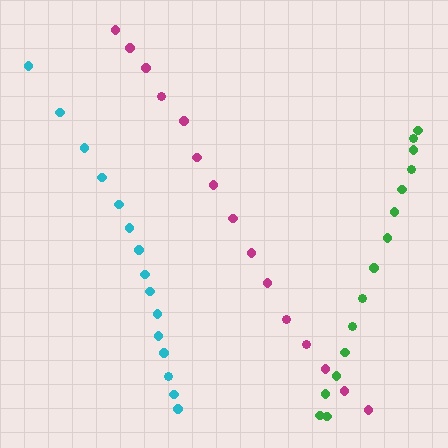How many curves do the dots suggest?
There are 3 distinct paths.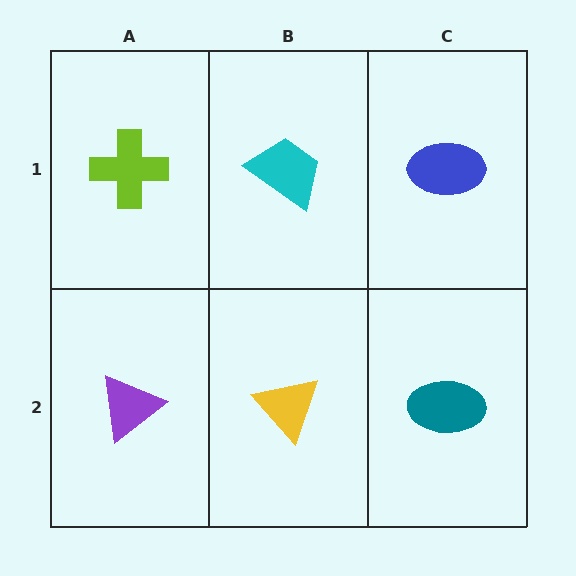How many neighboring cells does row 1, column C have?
2.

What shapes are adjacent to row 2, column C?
A blue ellipse (row 1, column C), a yellow triangle (row 2, column B).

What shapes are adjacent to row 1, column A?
A purple triangle (row 2, column A), a cyan trapezoid (row 1, column B).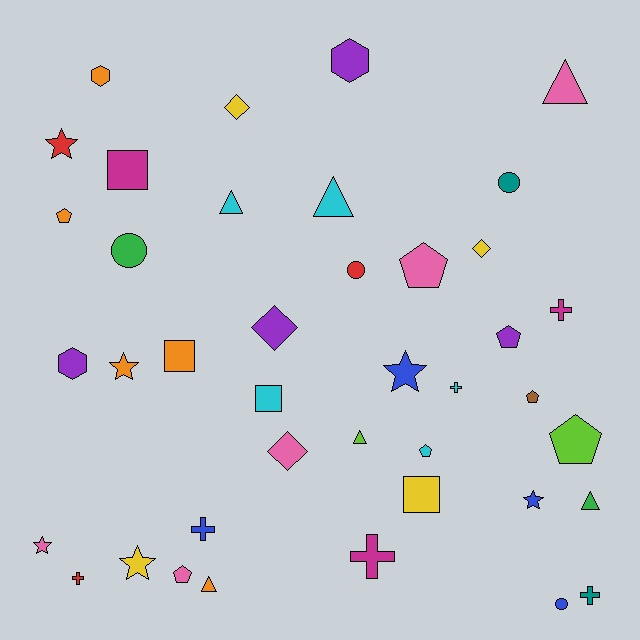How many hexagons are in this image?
There are 3 hexagons.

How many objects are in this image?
There are 40 objects.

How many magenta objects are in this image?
There are 3 magenta objects.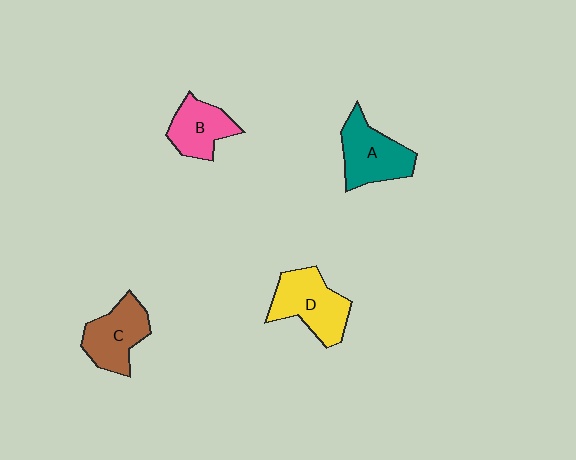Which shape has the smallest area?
Shape B (pink).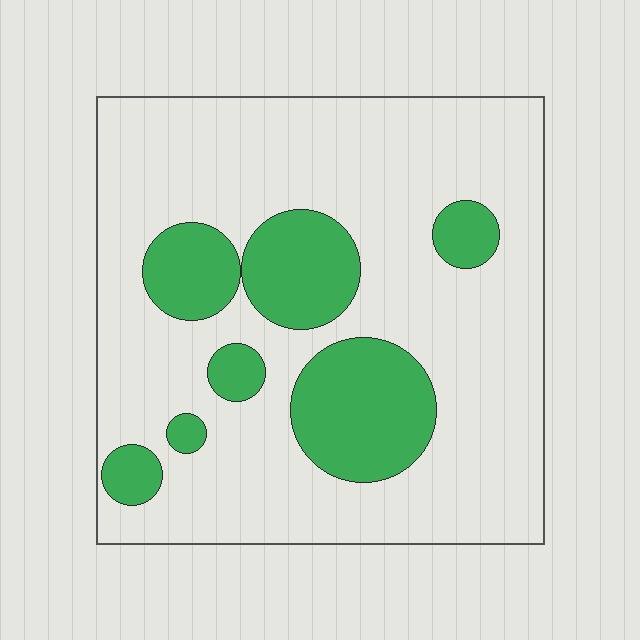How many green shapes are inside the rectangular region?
7.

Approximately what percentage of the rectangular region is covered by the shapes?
Approximately 25%.